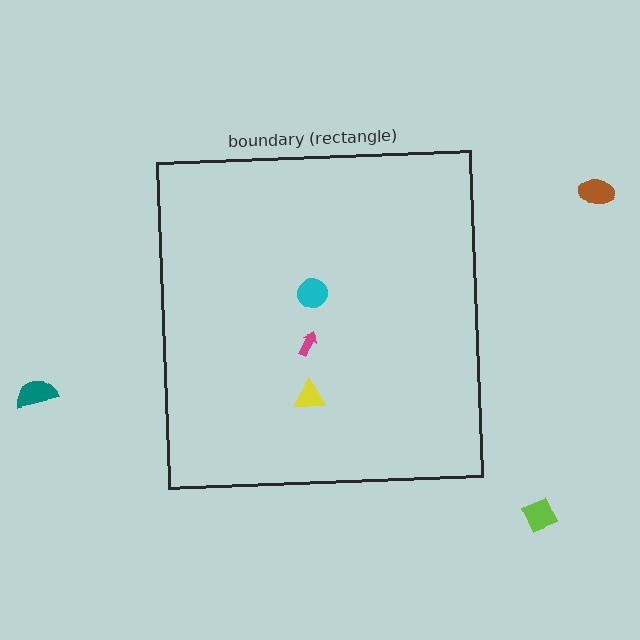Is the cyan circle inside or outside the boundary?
Inside.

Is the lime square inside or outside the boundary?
Outside.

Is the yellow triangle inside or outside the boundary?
Inside.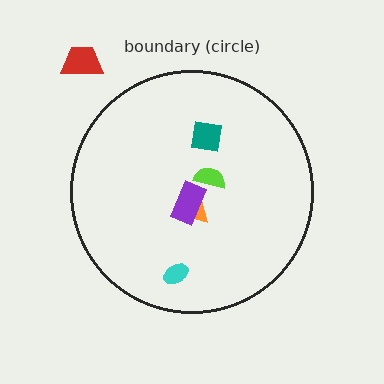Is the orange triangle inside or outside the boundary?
Inside.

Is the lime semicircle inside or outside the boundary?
Inside.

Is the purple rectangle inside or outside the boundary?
Inside.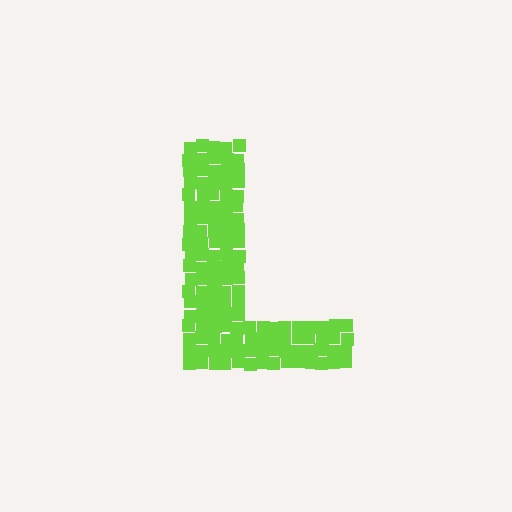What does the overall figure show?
The overall figure shows the letter L.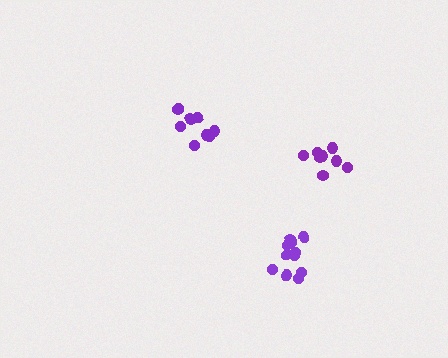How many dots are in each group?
Group 1: 8 dots, Group 2: 11 dots, Group 3: 9 dots (28 total).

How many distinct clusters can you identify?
There are 3 distinct clusters.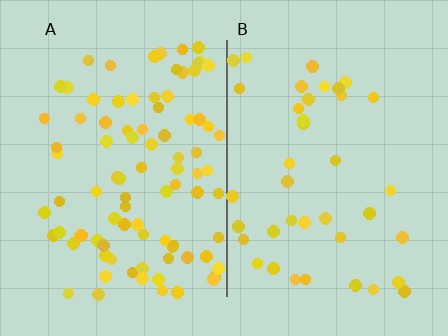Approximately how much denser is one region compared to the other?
Approximately 2.3× — region A over region B.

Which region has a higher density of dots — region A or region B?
A (the left).